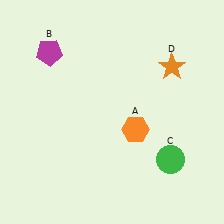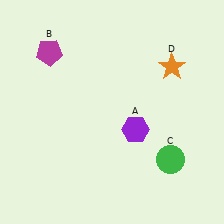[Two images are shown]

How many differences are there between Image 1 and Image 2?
There is 1 difference between the two images.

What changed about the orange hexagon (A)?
In Image 1, A is orange. In Image 2, it changed to purple.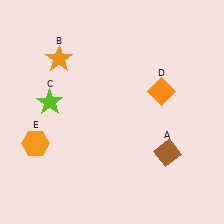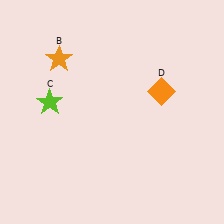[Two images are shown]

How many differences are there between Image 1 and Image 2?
There are 2 differences between the two images.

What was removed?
The brown diamond (A), the orange hexagon (E) were removed in Image 2.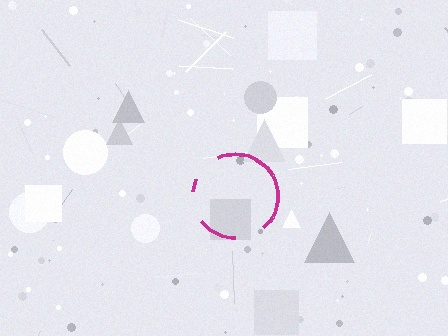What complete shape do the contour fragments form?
The contour fragments form a circle.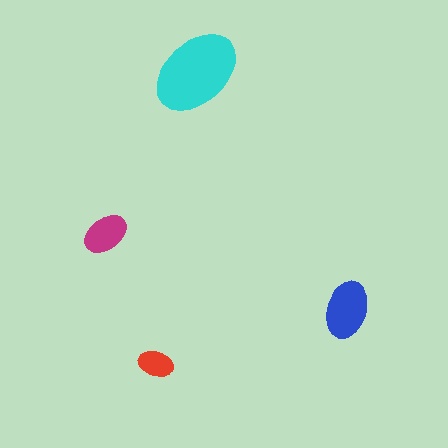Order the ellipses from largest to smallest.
the cyan one, the blue one, the magenta one, the red one.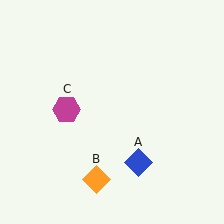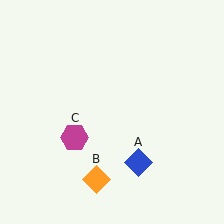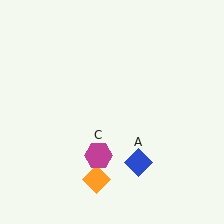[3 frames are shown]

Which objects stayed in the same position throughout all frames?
Blue diamond (object A) and orange diamond (object B) remained stationary.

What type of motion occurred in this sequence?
The magenta hexagon (object C) rotated counterclockwise around the center of the scene.